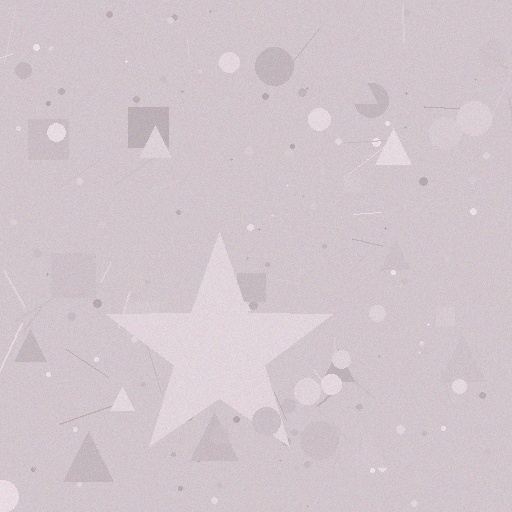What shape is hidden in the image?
A star is hidden in the image.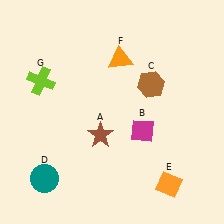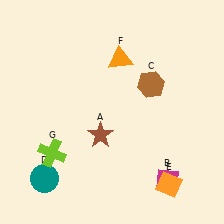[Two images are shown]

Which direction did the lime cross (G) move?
The lime cross (G) moved down.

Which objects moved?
The objects that moved are: the magenta diamond (B), the lime cross (G).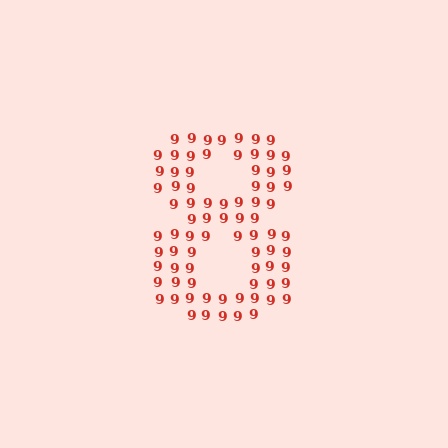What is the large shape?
The large shape is the digit 8.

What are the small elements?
The small elements are digit 9's.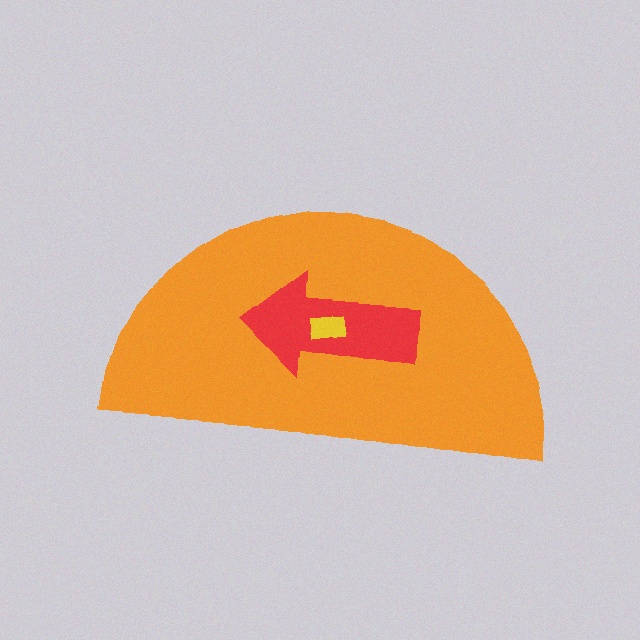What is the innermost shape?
The yellow rectangle.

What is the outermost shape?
The orange semicircle.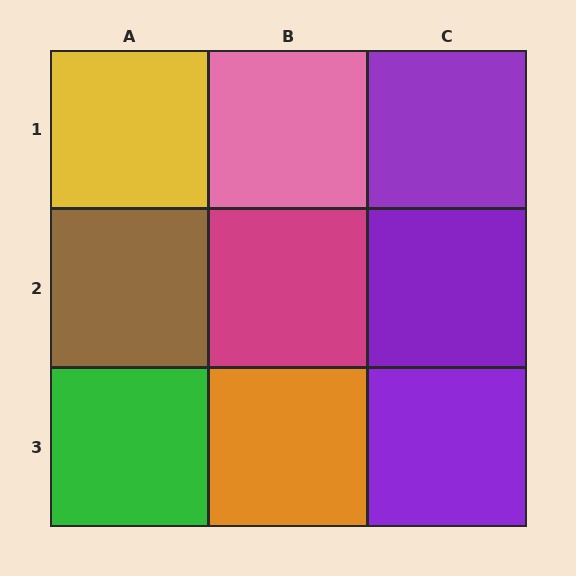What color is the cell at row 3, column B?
Orange.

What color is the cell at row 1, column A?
Yellow.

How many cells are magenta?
1 cell is magenta.